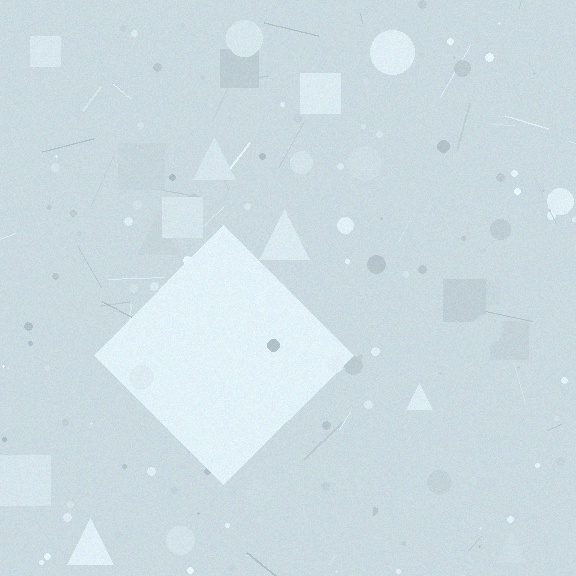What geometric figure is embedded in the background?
A diamond is embedded in the background.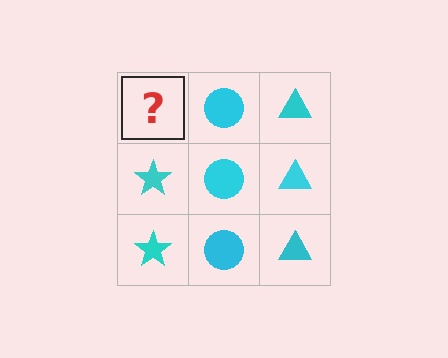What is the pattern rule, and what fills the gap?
The rule is that each column has a consistent shape. The gap should be filled with a cyan star.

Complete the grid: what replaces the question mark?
The question mark should be replaced with a cyan star.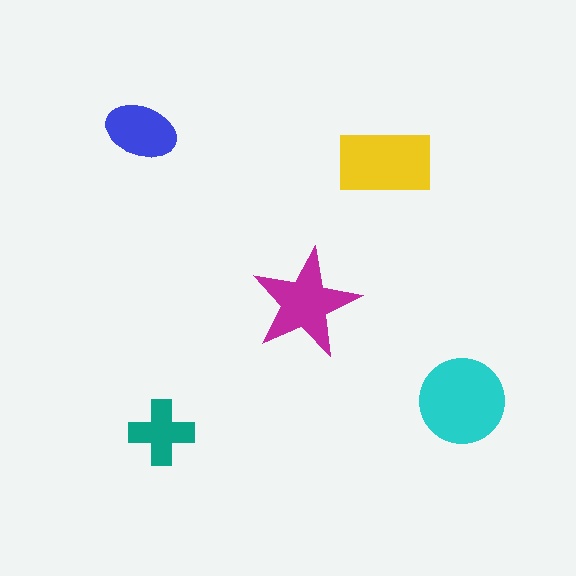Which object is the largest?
The cyan circle.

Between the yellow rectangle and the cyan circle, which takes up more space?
The cyan circle.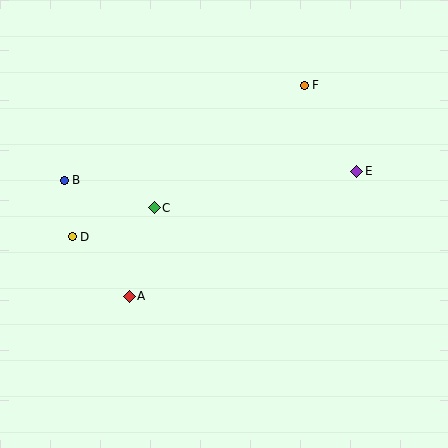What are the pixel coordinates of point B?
Point B is at (64, 180).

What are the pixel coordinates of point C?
Point C is at (154, 208).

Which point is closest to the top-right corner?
Point F is closest to the top-right corner.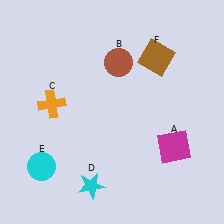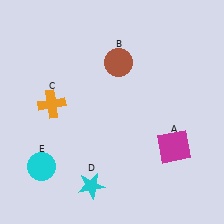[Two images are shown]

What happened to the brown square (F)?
The brown square (F) was removed in Image 2. It was in the top-right area of Image 1.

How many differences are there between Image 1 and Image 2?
There is 1 difference between the two images.